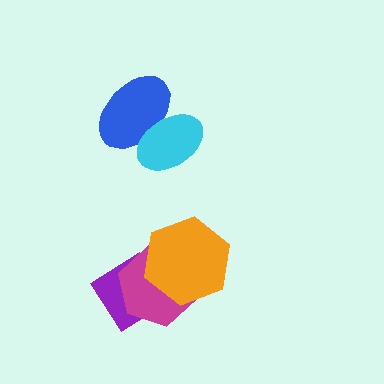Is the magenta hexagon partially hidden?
Yes, it is partially covered by another shape.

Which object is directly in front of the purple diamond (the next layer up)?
The magenta hexagon is directly in front of the purple diamond.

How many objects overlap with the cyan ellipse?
1 object overlaps with the cyan ellipse.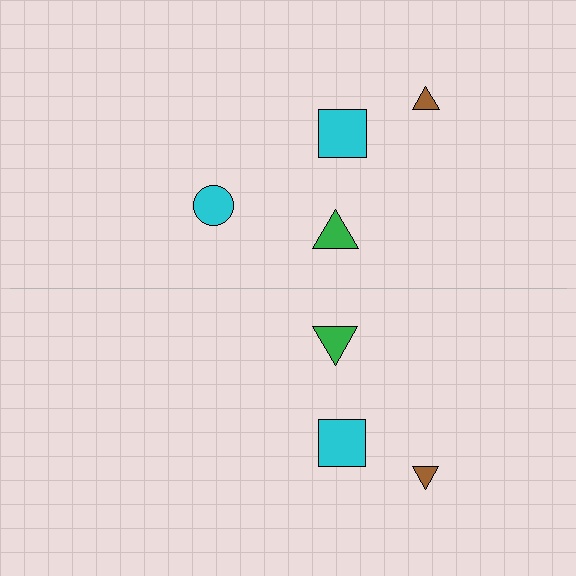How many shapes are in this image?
There are 7 shapes in this image.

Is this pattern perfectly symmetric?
No, the pattern is not perfectly symmetric. A cyan circle is missing from the bottom side.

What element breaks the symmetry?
A cyan circle is missing from the bottom side.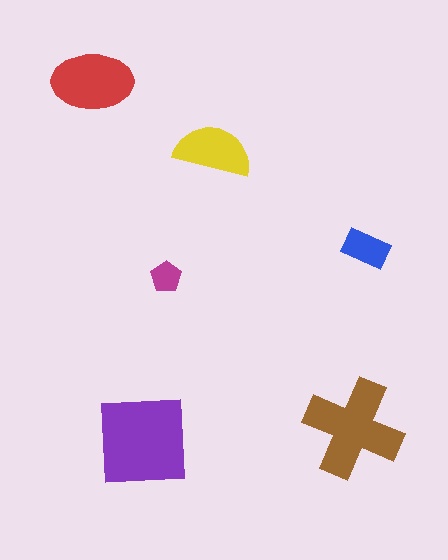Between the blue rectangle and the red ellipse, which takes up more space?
The red ellipse.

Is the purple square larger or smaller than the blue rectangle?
Larger.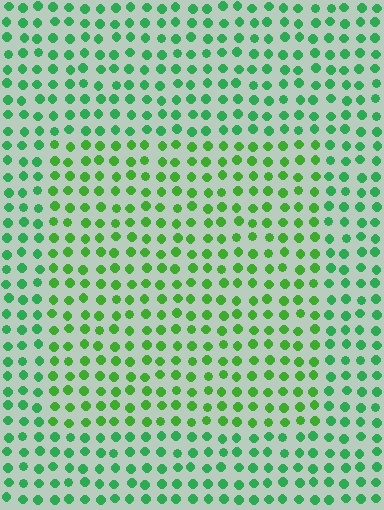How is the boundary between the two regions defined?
The boundary is defined purely by a slight shift in hue (about 26 degrees). Spacing, size, and orientation are identical on both sides.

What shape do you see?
I see a rectangle.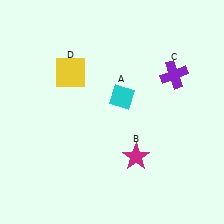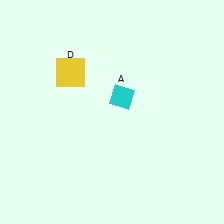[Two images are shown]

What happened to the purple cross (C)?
The purple cross (C) was removed in Image 2. It was in the top-right area of Image 1.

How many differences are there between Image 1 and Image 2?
There are 2 differences between the two images.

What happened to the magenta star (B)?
The magenta star (B) was removed in Image 2. It was in the bottom-right area of Image 1.